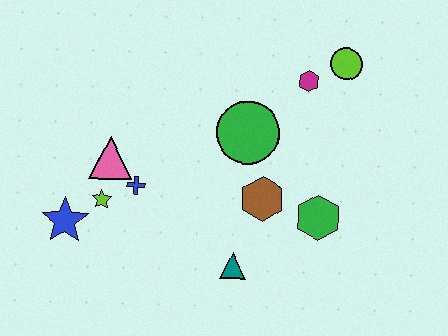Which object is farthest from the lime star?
The lime circle is farthest from the lime star.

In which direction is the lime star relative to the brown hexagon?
The lime star is to the left of the brown hexagon.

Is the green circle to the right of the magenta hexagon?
No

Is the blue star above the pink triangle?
No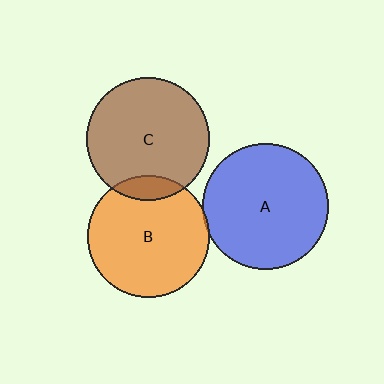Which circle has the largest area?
Circle A (blue).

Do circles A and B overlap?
Yes.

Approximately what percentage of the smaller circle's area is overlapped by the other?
Approximately 5%.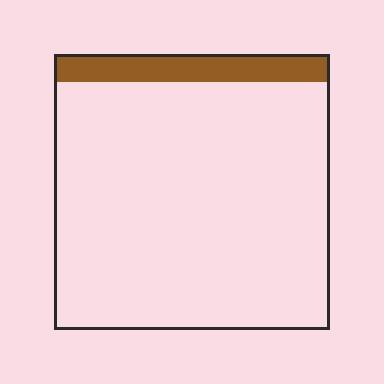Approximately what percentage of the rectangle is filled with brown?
Approximately 10%.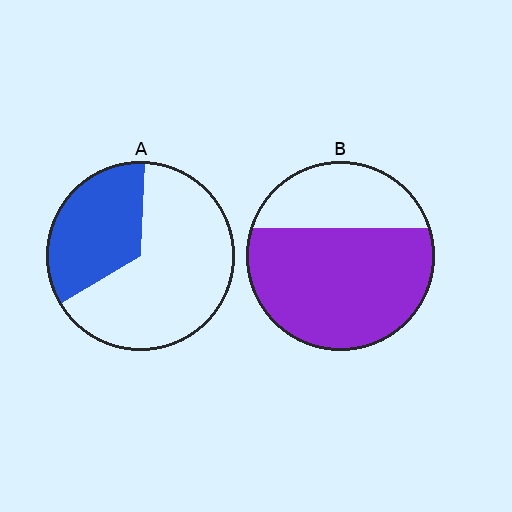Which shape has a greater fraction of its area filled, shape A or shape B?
Shape B.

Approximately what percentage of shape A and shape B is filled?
A is approximately 35% and B is approximately 70%.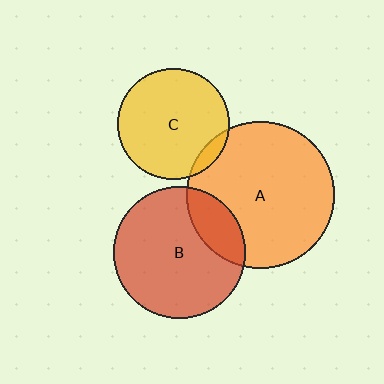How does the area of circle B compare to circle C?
Approximately 1.4 times.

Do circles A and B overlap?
Yes.